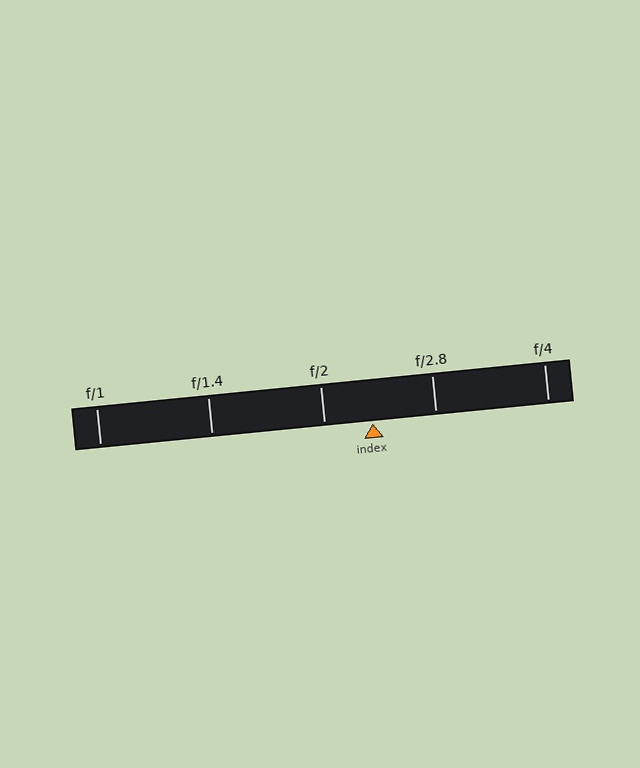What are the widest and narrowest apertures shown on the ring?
The widest aperture shown is f/1 and the narrowest is f/4.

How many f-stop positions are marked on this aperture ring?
There are 5 f-stop positions marked.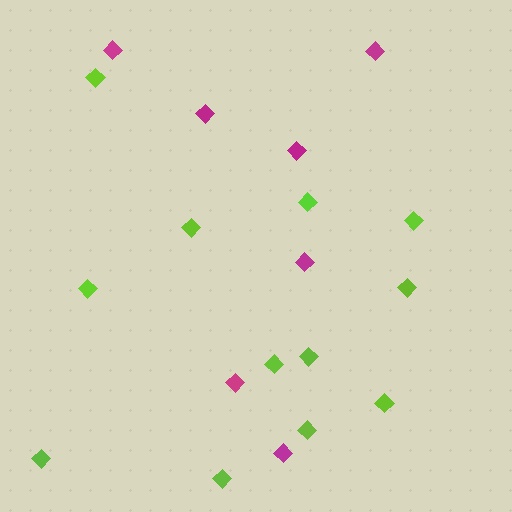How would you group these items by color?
There are 2 groups: one group of magenta diamonds (7) and one group of lime diamonds (12).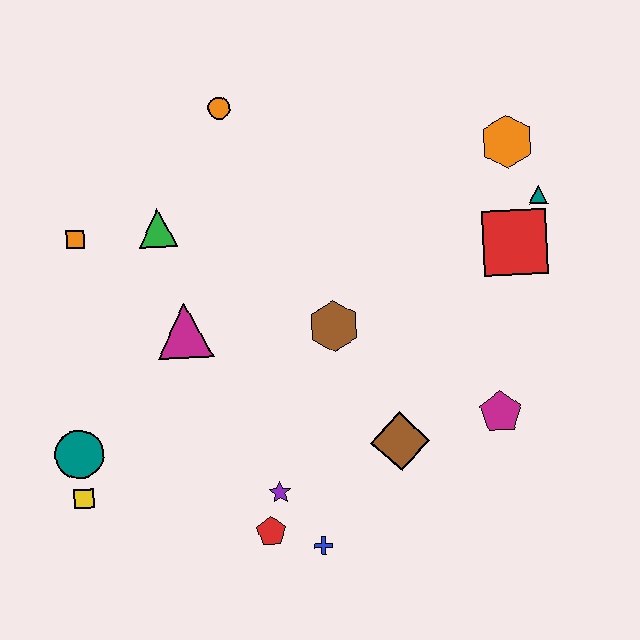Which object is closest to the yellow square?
The teal circle is closest to the yellow square.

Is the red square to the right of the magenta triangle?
Yes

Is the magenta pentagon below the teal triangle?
Yes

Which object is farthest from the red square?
The yellow square is farthest from the red square.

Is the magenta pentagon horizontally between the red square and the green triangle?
Yes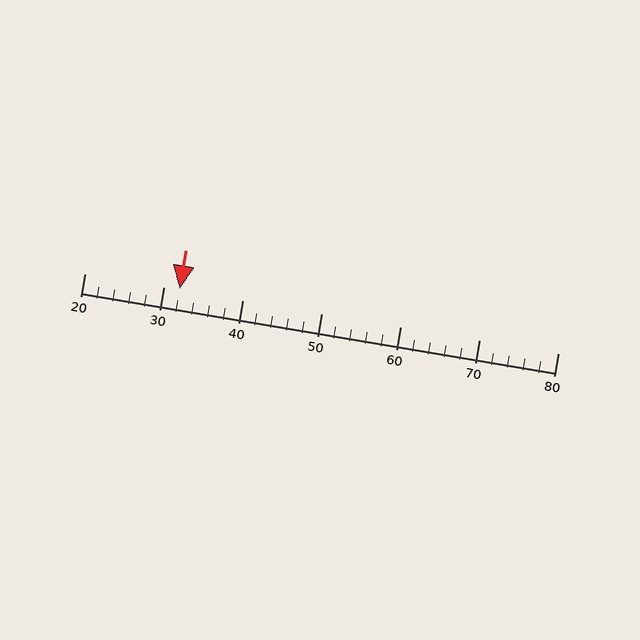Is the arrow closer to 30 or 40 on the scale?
The arrow is closer to 30.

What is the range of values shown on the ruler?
The ruler shows values from 20 to 80.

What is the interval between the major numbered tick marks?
The major tick marks are spaced 10 units apart.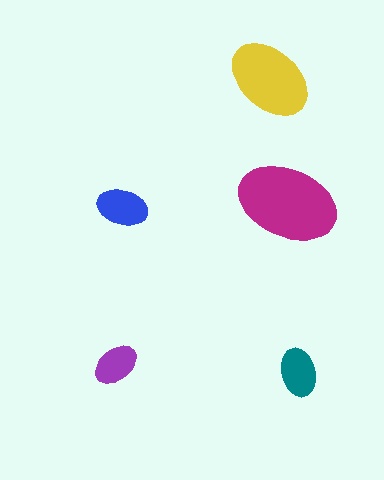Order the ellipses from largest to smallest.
the magenta one, the yellow one, the blue one, the teal one, the purple one.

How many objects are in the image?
There are 5 objects in the image.